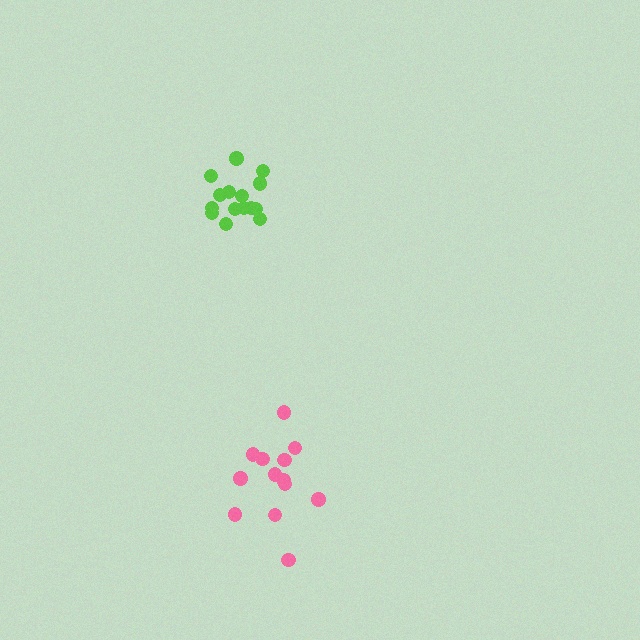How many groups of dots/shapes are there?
There are 2 groups.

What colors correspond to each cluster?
The clusters are colored: lime, pink.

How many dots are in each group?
Group 1: 15 dots, Group 2: 14 dots (29 total).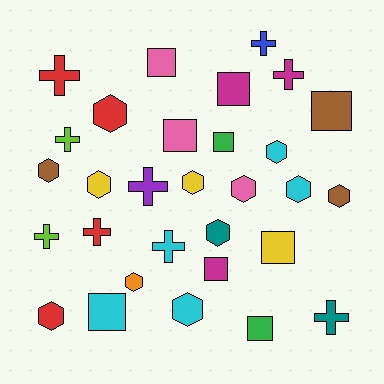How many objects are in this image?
There are 30 objects.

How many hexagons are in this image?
There are 12 hexagons.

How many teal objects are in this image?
There are 2 teal objects.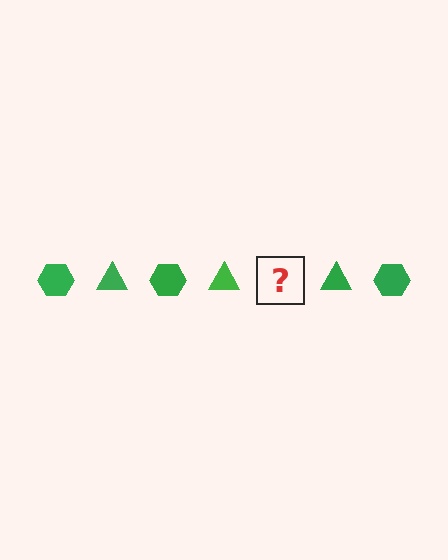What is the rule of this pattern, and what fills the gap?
The rule is that the pattern cycles through hexagon, triangle shapes in green. The gap should be filled with a green hexagon.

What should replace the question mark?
The question mark should be replaced with a green hexagon.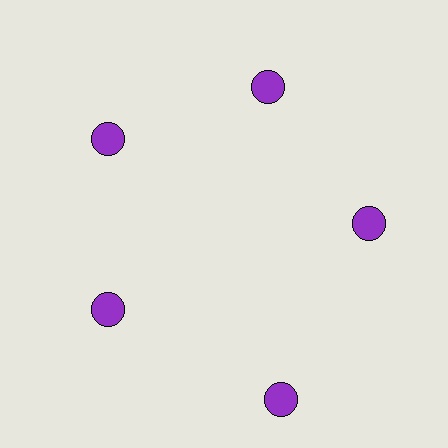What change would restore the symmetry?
The symmetry would be restored by moving it inward, back onto the ring so that all 5 circles sit at equal angles and equal distance from the center.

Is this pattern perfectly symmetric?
No. The 5 purple circles are arranged in a ring, but one element near the 5 o'clock position is pushed outward from the center, breaking the 5-fold rotational symmetry.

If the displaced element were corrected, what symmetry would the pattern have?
It would have 5-fold rotational symmetry — the pattern would map onto itself every 72 degrees.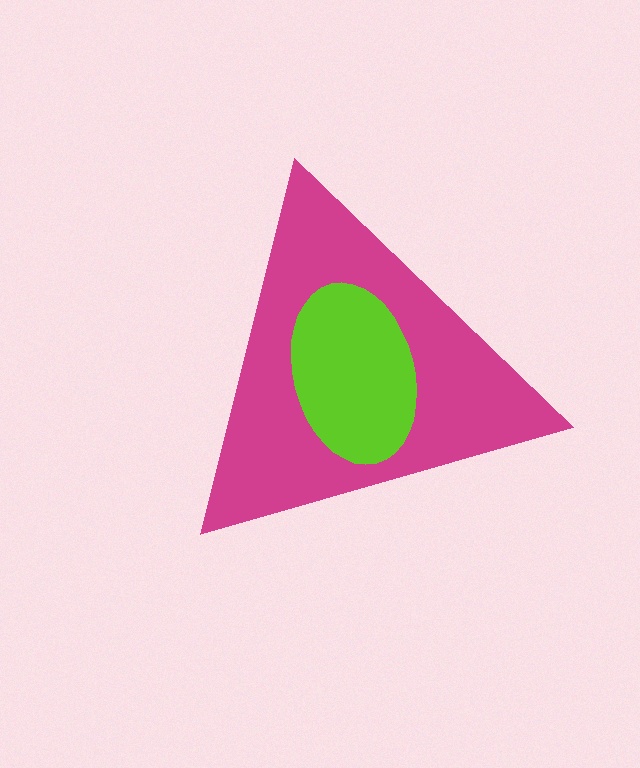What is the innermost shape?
The lime ellipse.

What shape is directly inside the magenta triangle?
The lime ellipse.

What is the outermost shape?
The magenta triangle.